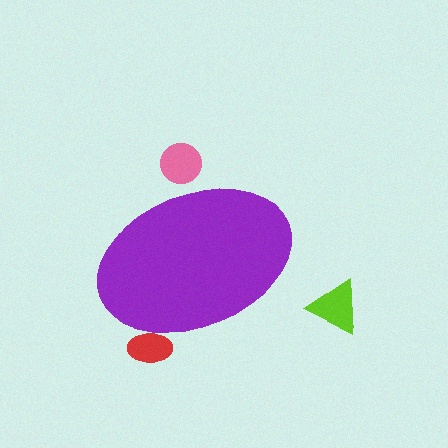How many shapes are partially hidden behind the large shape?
2 shapes are partially hidden.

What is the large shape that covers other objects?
A purple ellipse.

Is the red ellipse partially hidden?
Yes, the red ellipse is partially hidden behind the purple ellipse.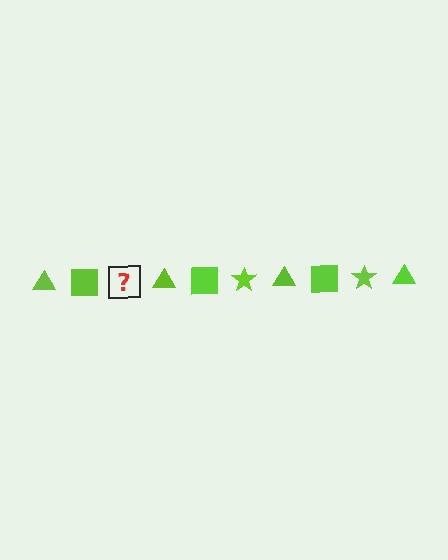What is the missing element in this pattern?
The missing element is a lime star.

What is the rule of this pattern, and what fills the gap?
The rule is that the pattern cycles through triangle, square, star shapes in lime. The gap should be filled with a lime star.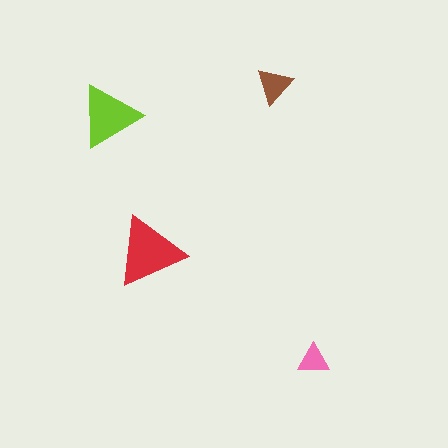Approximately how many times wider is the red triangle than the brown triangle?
About 2 times wider.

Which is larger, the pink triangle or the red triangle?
The red one.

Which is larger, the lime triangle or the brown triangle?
The lime one.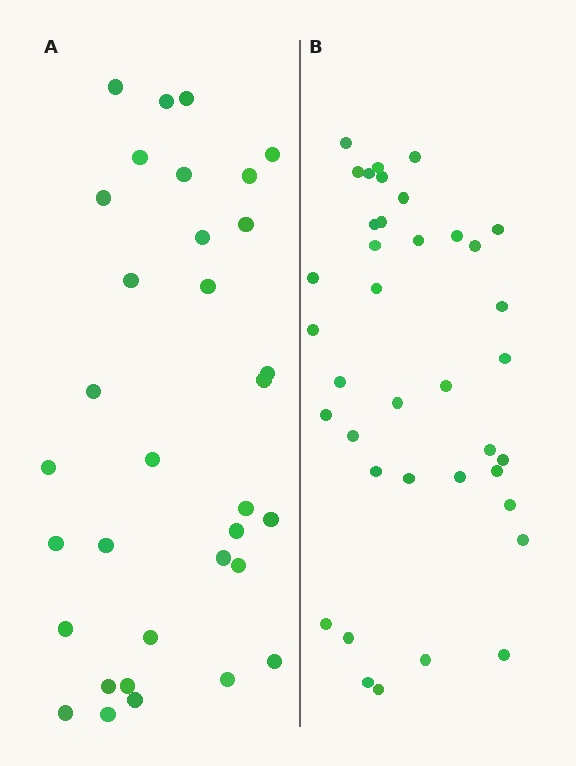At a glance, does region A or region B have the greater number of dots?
Region B (the right region) has more dots.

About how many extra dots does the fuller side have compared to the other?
Region B has about 5 more dots than region A.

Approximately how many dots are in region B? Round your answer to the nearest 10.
About 40 dots. (The exact count is 38, which rounds to 40.)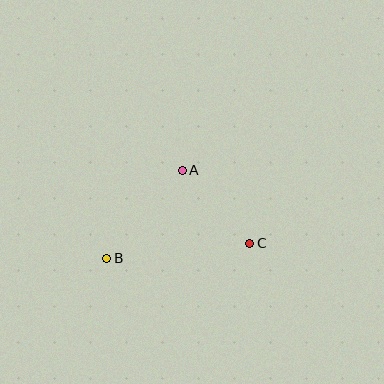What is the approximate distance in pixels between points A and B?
The distance between A and B is approximately 116 pixels.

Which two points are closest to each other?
Points A and C are closest to each other.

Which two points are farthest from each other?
Points B and C are farthest from each other.